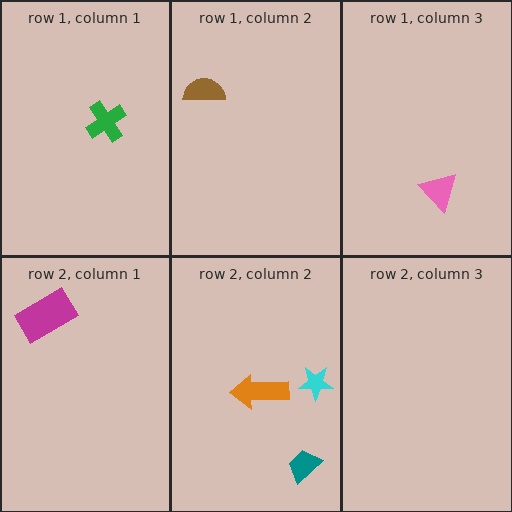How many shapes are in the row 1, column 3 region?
1.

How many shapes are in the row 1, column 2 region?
1.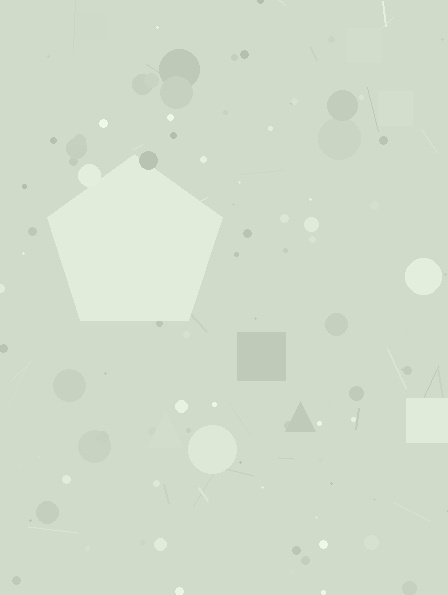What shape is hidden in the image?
A pentagon is hidden in the image.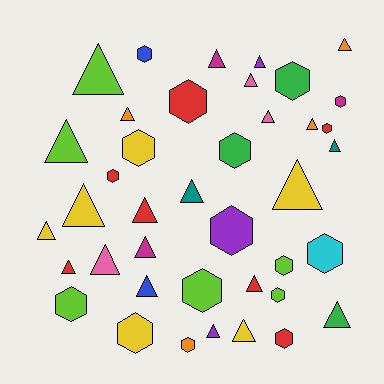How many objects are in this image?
There are 40 objects.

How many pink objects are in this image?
There are 3 pink objects.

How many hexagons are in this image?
There are 17 hexagons.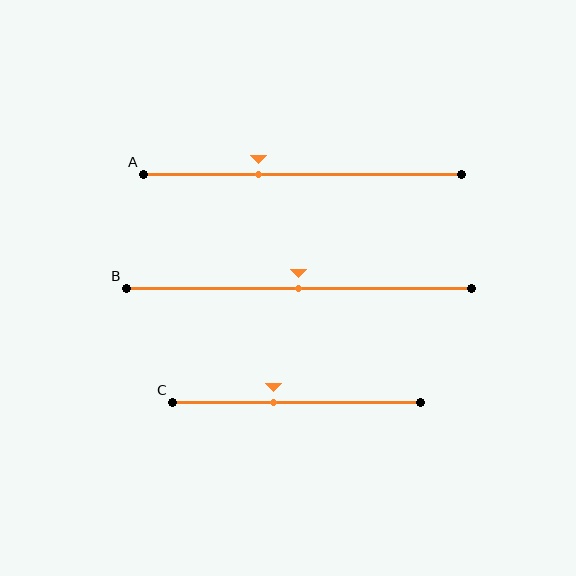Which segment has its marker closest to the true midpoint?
Segment B has its marker closest to the true midpoint.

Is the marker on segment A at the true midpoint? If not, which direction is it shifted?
No, the marker on segment A is shifted to the left by about 14% of the segment length.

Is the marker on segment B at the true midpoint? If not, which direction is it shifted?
Yes, the marker on segment B is at the true midpoint.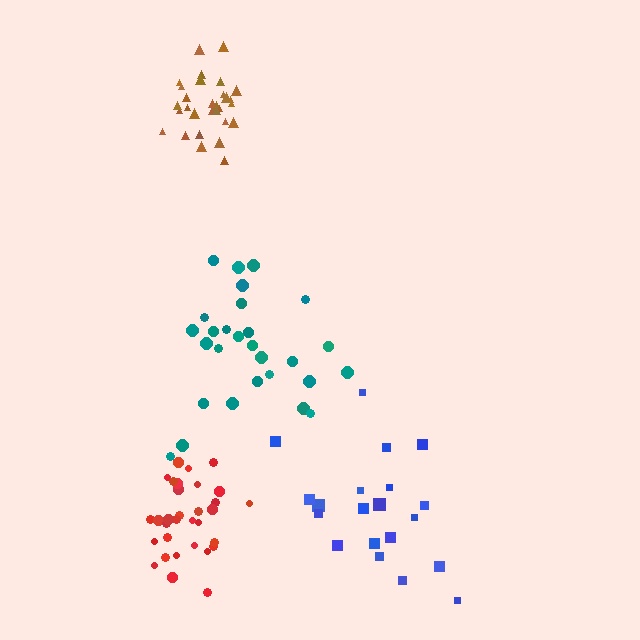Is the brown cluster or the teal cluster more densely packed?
Brown.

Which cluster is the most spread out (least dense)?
Blue.